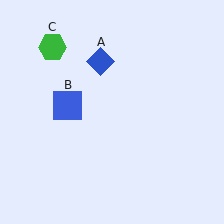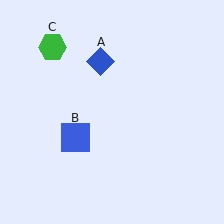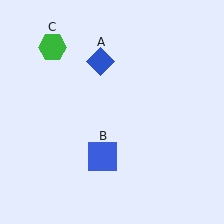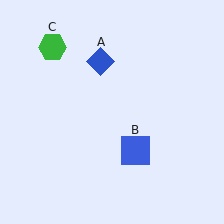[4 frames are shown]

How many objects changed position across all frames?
1 object changed position: blue square (object B).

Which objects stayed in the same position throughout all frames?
Blue diamond (object A) and green hexagon (object C) remained stationary.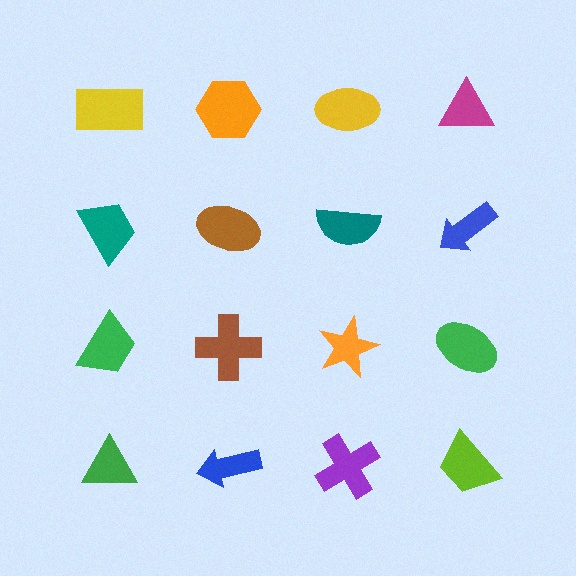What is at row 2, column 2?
A brown ellipse.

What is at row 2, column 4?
A blue arrow.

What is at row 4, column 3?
A purple cross.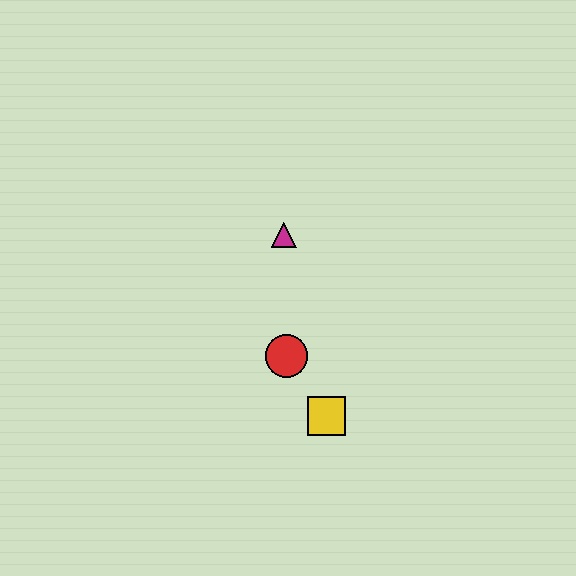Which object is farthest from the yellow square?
The magenta triangle is farthest from the yellow square.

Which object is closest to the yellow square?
The red circle is closest to the yellow square.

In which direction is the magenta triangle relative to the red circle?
The magenta triangle is above the red circle.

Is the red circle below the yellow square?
No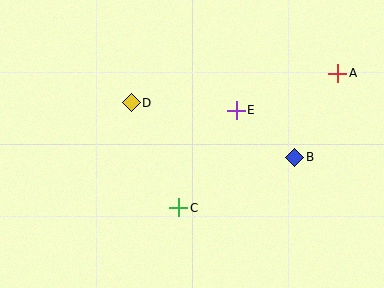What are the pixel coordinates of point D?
Point D is at (131, 103).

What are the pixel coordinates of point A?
Point A is at (338, 73).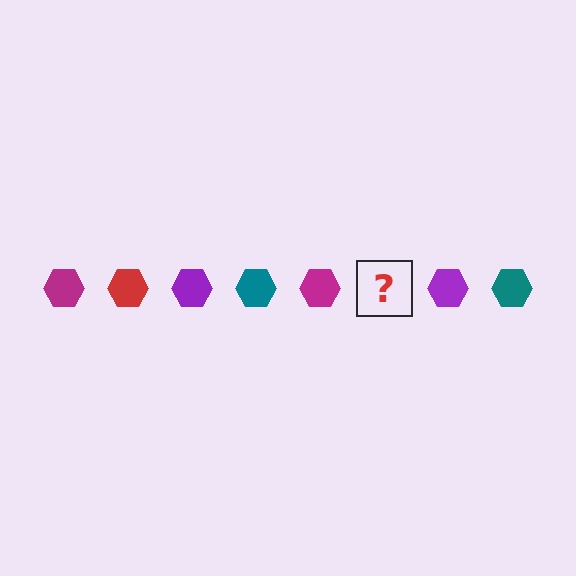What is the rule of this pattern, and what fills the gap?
The rule is that the pattern cycles through magenta, red, purple, teal hexagons. The gap should be filled with a red hexagon.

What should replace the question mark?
The question mark should be replaced with a red hexagon.